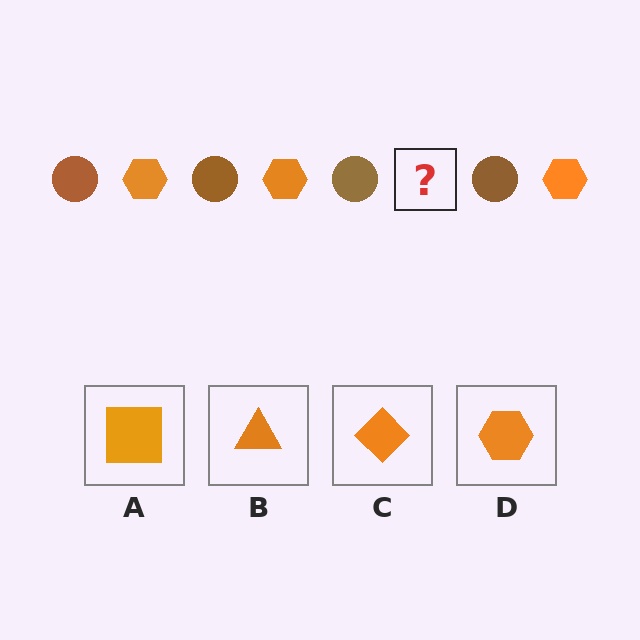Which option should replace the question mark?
Option D.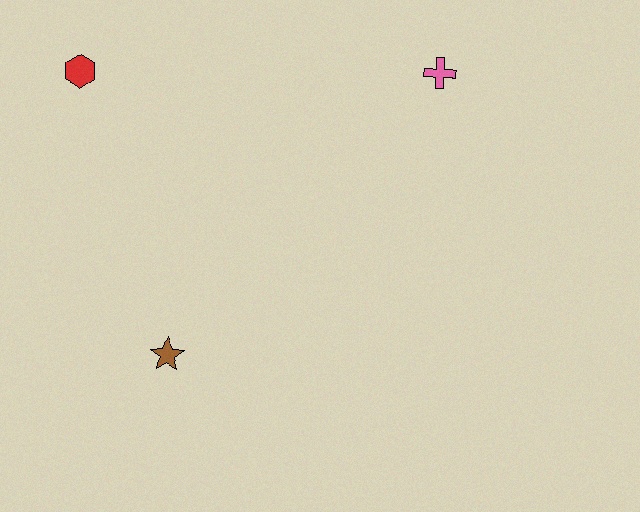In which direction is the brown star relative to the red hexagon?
The brown star is below the red hexagon.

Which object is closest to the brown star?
The red hexagon is closest to the brown star.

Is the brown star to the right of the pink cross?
No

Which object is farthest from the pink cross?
The brown star is farthest from the pink cross.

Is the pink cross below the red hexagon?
No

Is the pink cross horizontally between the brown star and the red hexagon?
No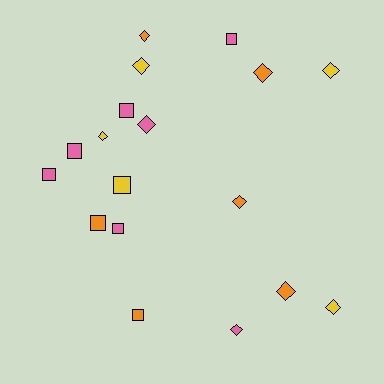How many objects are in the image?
There are 18 objects.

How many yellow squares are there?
There is 1 yellow square.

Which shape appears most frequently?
Diamond, with 10 objects.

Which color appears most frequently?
Pink, with 7 objects.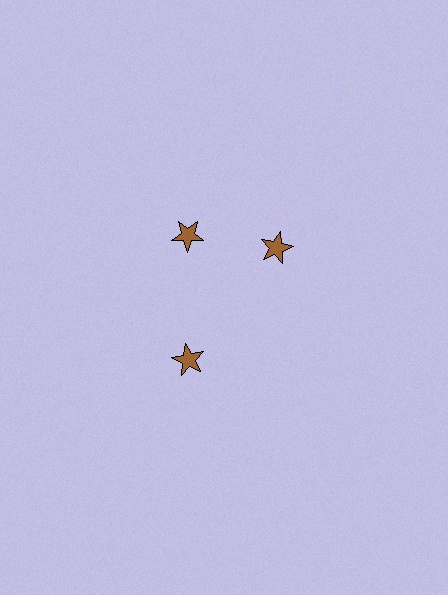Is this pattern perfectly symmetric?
No. The 3 brown stars are arranged in a ring, but one element near the 3 o'clock position is rotated out of alignment along the ring, breaking the 3-fold rotational symmetry.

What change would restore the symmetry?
The symmetry would be restored by rotating it back into even spacing with its neighbors so that all 3 stars sit at equal angles and equal distance from the center.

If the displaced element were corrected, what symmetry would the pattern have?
It would have 3-fold rotational symmetry — the pattern would map onto itself every 120 degrees.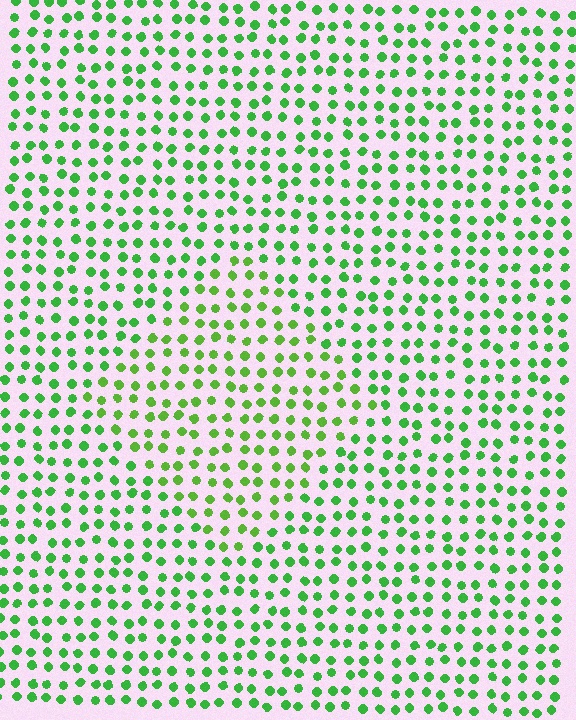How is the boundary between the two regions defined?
The boundary is defined purely by a slight shift in hue (about 20 degrees). Spacing, size, and orientation are identical on both sides.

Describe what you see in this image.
The image is filled with small green elements in a uniform arrangement. A diamond-shaped region is visible where the elements are tinted to a slightly different hue, forming a subtle color boundary.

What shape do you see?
I see a diamond.